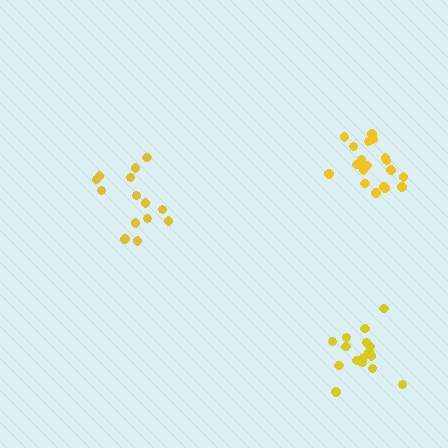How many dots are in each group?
Group 1: 14 dots, Group 2: 17 dots, Group 3: 19 dots (50 total).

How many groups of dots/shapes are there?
There are 3 groups.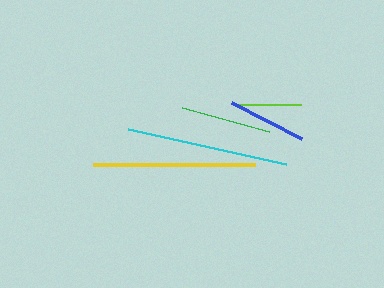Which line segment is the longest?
The cyan line is the longest at approximately 162 pixels.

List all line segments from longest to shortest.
From longest to shortest: cyan, yellow, green, blue, lime.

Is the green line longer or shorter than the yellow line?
The yellow line is longer than the green line.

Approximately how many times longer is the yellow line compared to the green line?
The yellow line is approximately 1.8 times the length of the green line.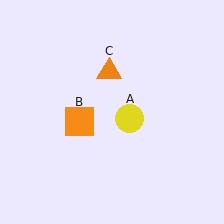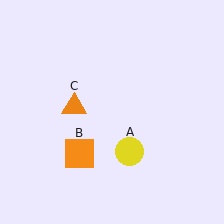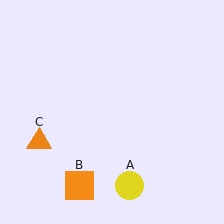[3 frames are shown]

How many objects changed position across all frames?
3 objects changed position: yellow circle (object A), orange square (object B), orange triangle (object C).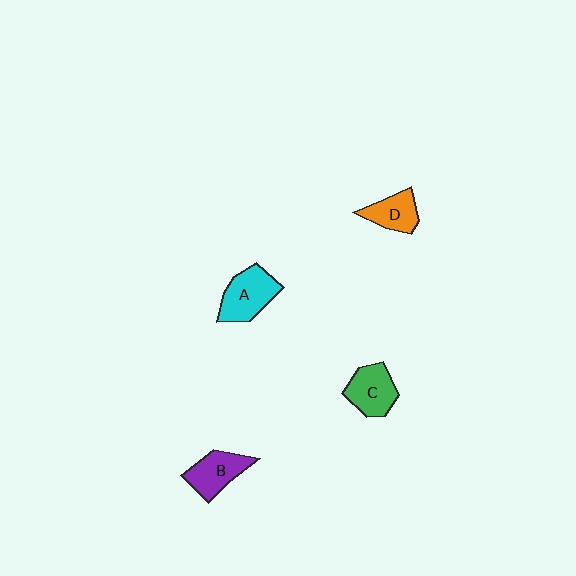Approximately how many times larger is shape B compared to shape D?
Approximately 1.2 times.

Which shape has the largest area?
Shape A (cyan).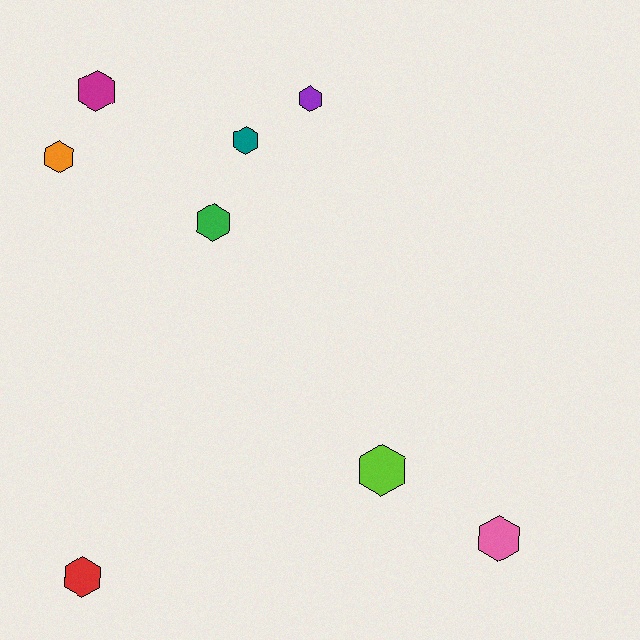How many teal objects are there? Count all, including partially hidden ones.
There is 1 teal object.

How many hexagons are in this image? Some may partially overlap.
There are 8 hexagons.